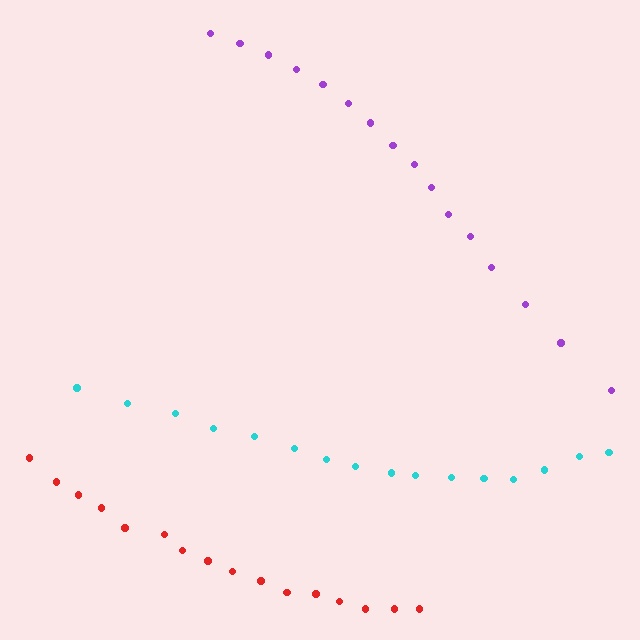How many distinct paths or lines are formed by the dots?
There are 3 distinct paths.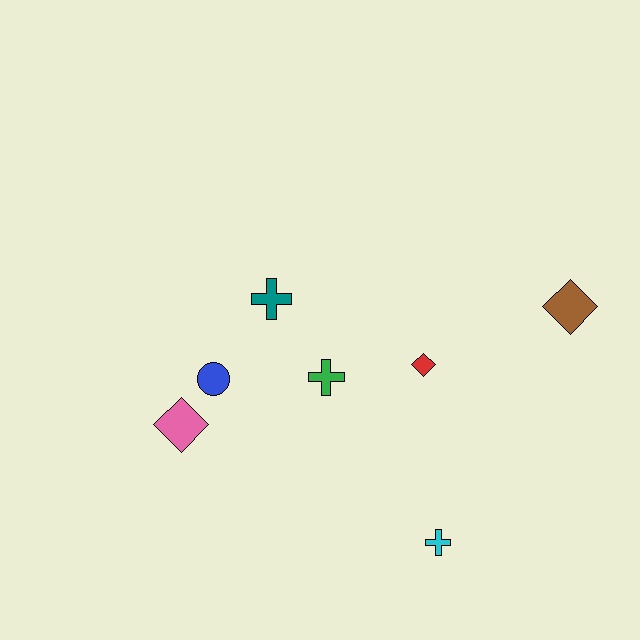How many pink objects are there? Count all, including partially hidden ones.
There is 1 pink object.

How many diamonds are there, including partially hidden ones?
There are 3 diamonds.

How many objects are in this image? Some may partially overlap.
There are 7 objects.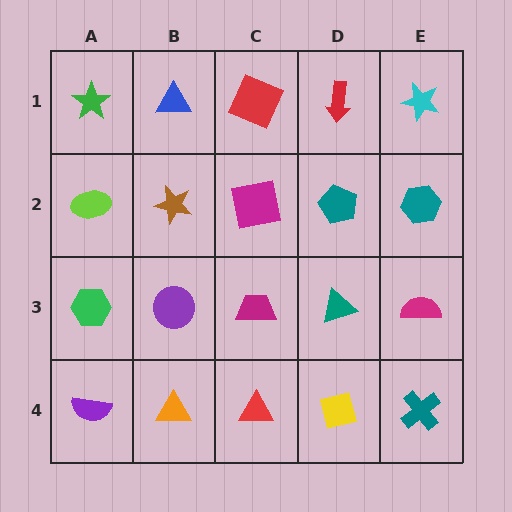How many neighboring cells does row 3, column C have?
4.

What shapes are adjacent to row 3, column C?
A magenta square (row 2, column C), a red triangle (row 4, column C), a purple circle (row 3, column B), a teal triangle (row 3, column D).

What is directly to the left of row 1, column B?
A green star.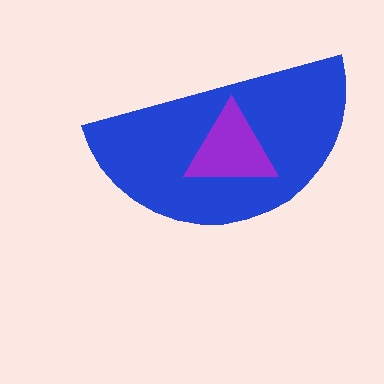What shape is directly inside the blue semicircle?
The purple triangle.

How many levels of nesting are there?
2.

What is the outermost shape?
The blue semicircle.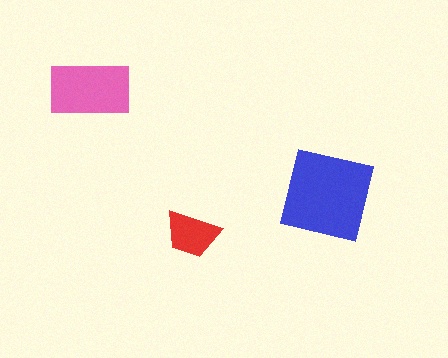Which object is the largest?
The blue square.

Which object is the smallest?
The red trapezoid.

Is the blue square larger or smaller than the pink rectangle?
Larger.